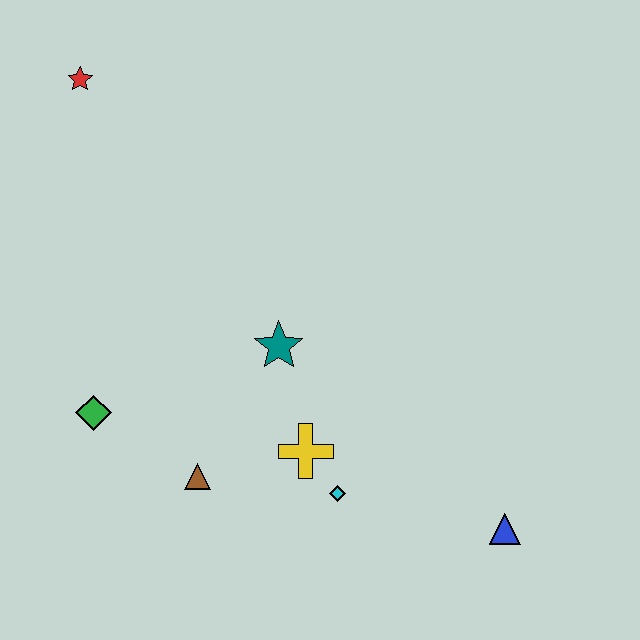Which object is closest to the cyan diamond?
The yellow cross is closest to the cyan diamond.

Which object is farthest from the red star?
The blue triangle is farthest from the red star.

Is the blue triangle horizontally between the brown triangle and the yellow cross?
No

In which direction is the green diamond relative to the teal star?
The green diamond is to the left of the teal star.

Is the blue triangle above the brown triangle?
No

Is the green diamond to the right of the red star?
Yes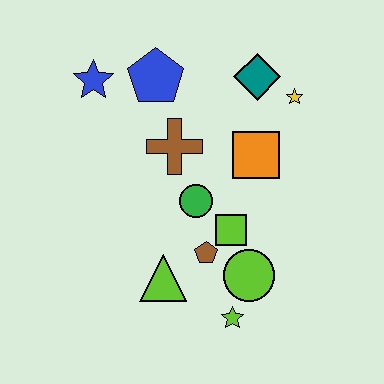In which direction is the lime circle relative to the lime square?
The lime circle is below the lime square.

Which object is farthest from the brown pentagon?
The blue star is farthest from the brown pentagon.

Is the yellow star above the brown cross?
Yes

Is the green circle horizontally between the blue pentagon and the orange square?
Yes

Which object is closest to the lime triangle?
The brown pentagon is closest to the lime triangle.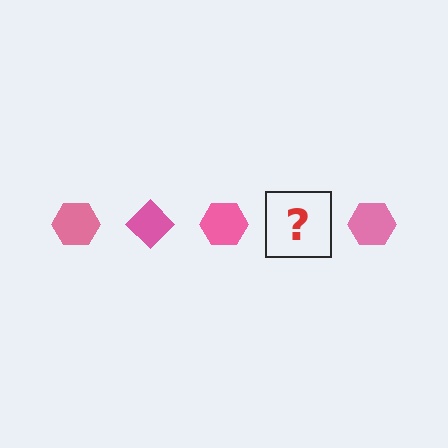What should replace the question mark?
The question mark should be replaced with a pink diamond.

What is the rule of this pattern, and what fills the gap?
The rule is that the pattern cycles through hexagon, diamond shapes in pink. The gap should be filled with a pink diamond.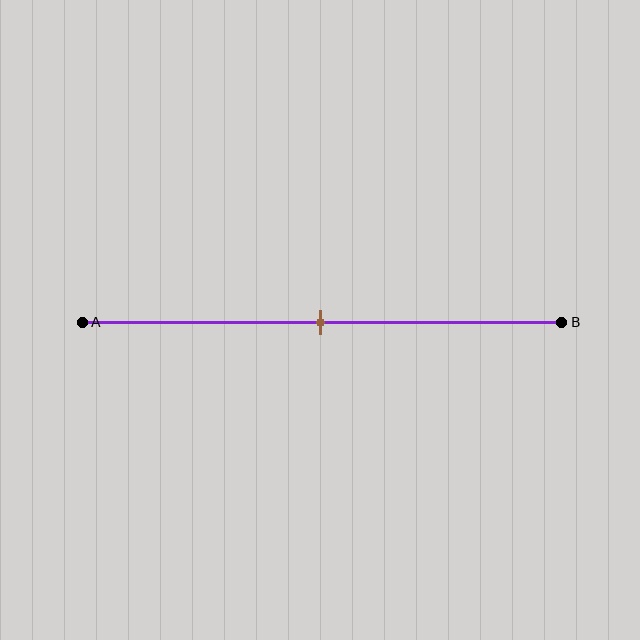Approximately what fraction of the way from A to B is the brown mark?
The brown mark is approximately 50% of the way from A to B.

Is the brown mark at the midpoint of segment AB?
Yes, the mark is approximately at the midpoint.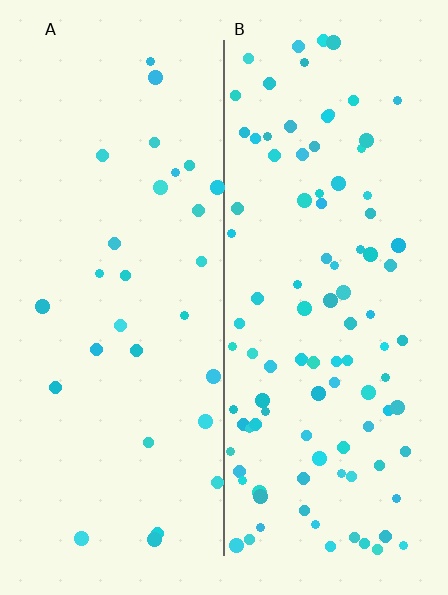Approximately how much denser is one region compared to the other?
Approximately 3.4× — region B over region A.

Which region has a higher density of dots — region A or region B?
B (the right).